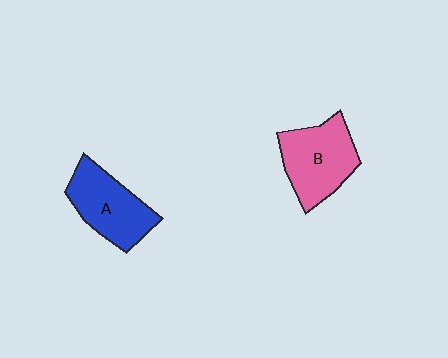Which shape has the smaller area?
Shape A (blue).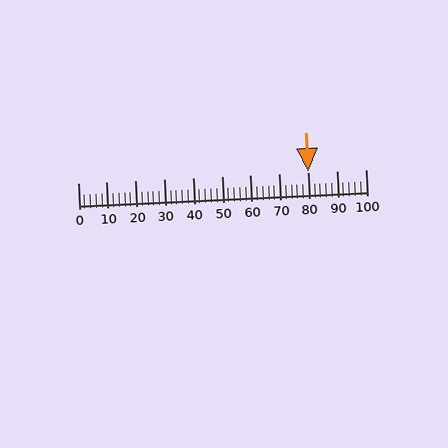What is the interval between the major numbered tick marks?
The major tick marks are spaced 10 units apart.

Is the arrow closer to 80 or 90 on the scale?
The arrow is closer to 80.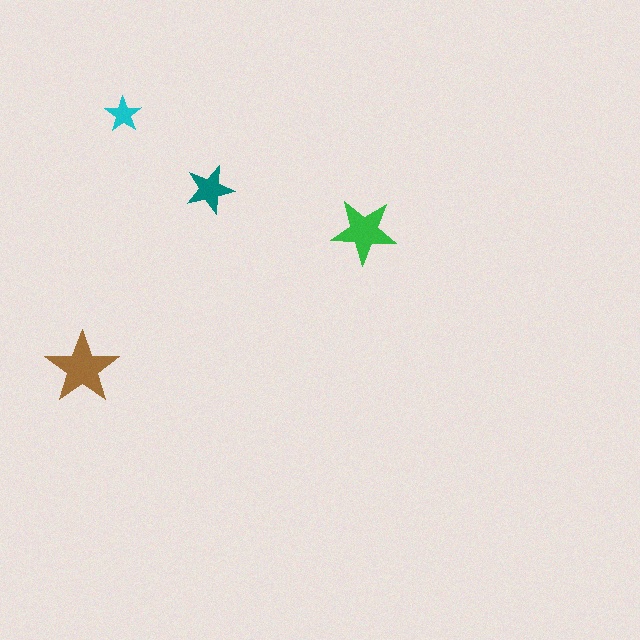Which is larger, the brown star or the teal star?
The brown one.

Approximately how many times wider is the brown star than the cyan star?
About 2 times wider.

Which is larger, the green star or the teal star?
The green one.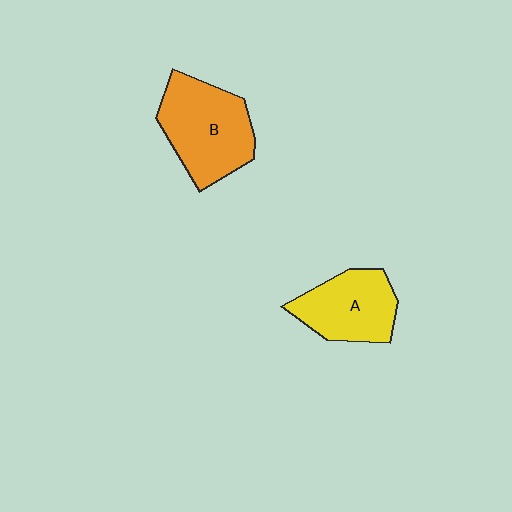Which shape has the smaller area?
Shape A (yellow).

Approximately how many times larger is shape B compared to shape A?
Approximately 1.3 times.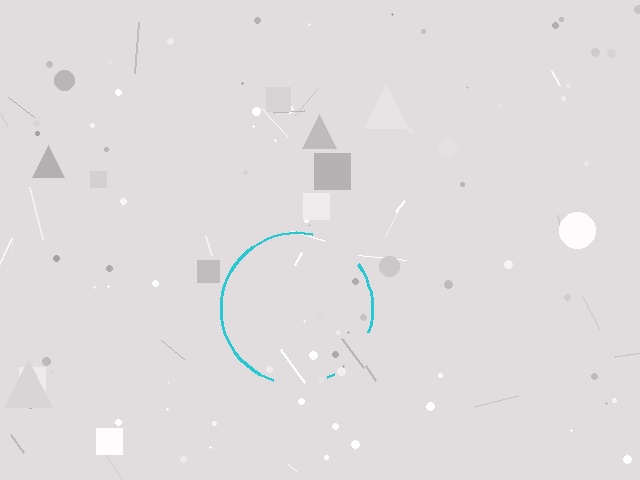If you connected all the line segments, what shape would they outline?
They would outline a circle.